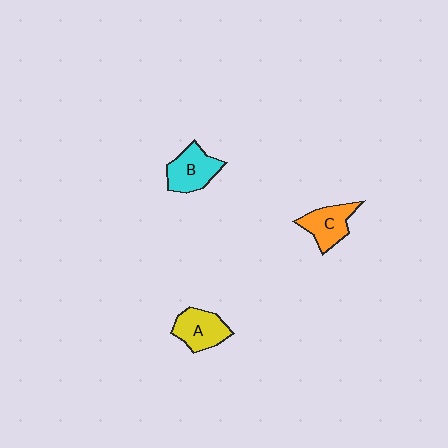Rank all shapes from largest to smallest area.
From largest to smallest: B (cyan), A (yellow), C (orange).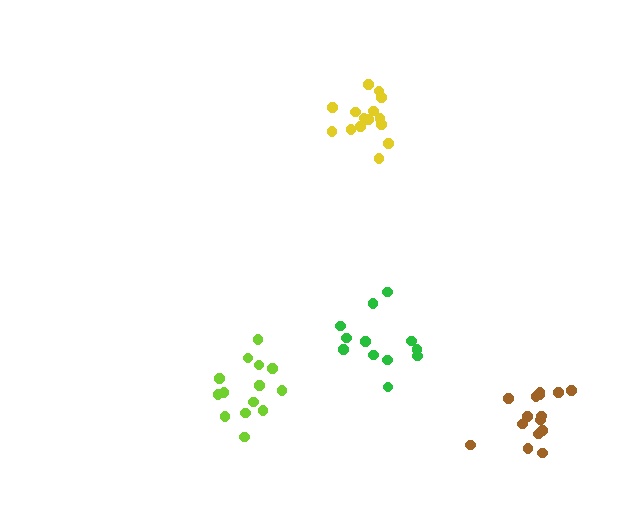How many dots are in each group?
Group 1: 12 dots, Group 2: 15 dots, Group 3: 14 dots, Group 4: 15 dots (56 total).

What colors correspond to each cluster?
The clusters are colored: green, yellow, lime, brown.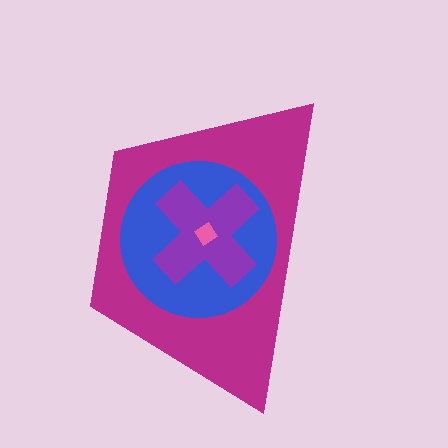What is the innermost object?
The pink diamond.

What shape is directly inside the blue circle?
The purple cross.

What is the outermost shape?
The magenta trapezoid.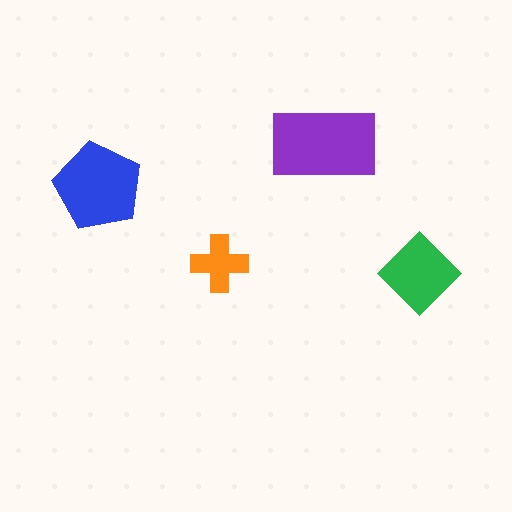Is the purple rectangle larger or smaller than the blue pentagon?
Larger.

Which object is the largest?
The purple rectangle.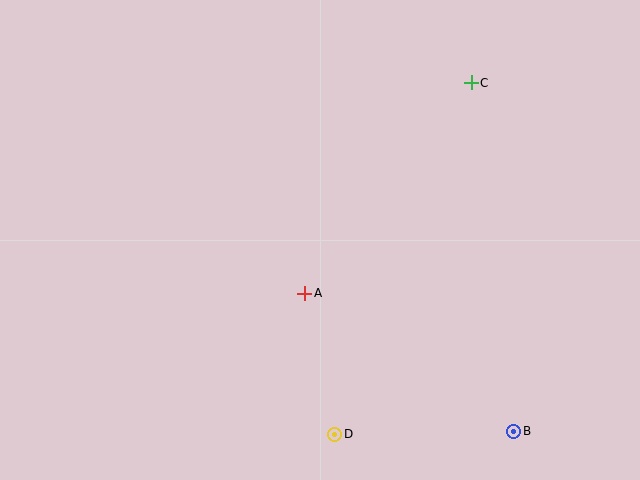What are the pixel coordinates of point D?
Point D is at (335, 434).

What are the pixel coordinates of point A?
Point A is at (305, 293).